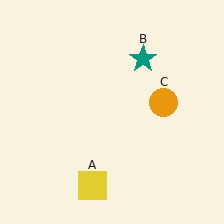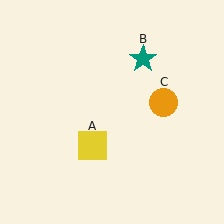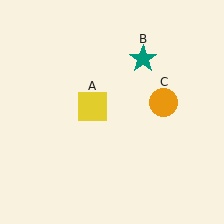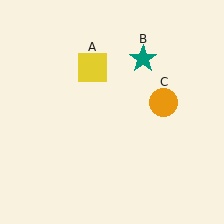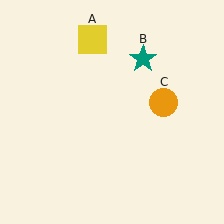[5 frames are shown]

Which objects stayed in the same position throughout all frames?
Teal star (object B) and orange circle (object C) remained stationary.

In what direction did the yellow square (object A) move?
The yellow square (object A) moved up.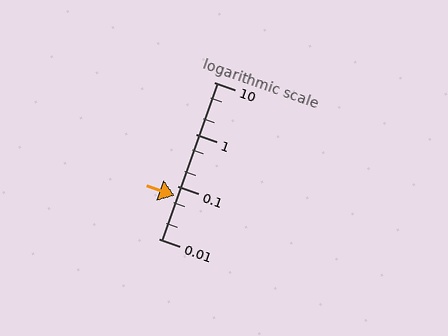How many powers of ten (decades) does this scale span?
The scale spans 3 decades, from 0.01 to 10.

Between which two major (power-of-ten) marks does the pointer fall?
The pointer is between 0.01 and 0.1.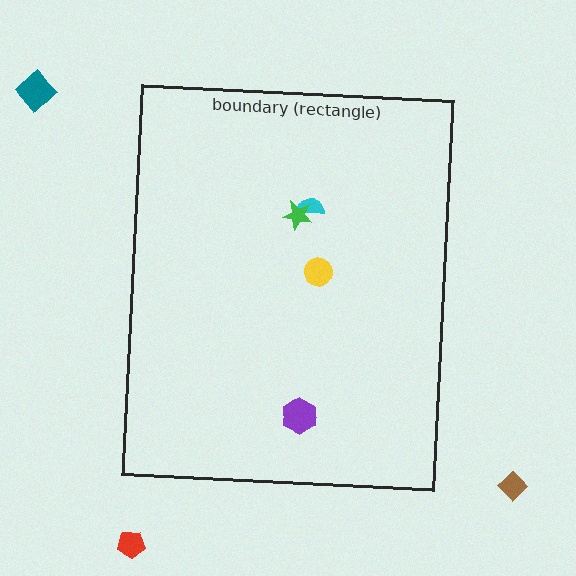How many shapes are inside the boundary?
4 inside, 3 outside.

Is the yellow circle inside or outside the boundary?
Inside.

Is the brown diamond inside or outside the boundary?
Outside.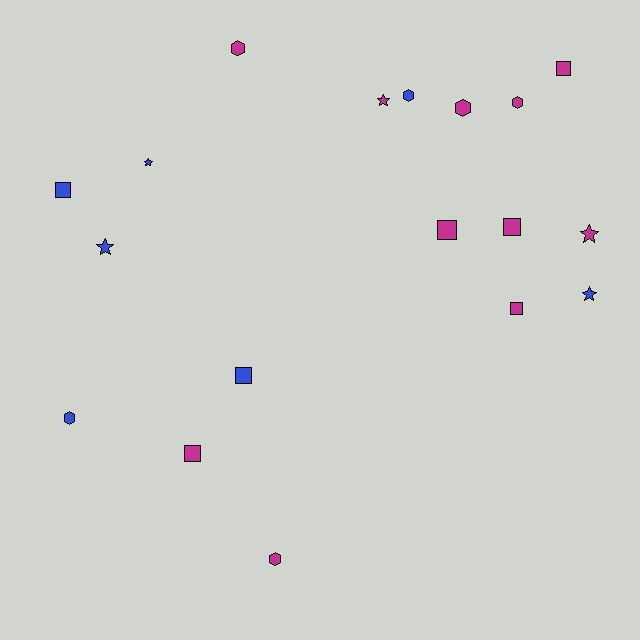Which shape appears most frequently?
Square, with 7 objects.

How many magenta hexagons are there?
There are 4 magenta hexagons.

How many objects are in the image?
There are 18 objects.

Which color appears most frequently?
Magenta, with 11 objects.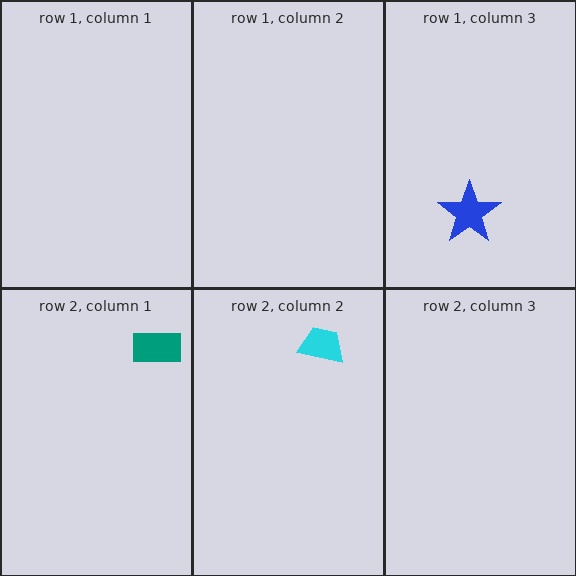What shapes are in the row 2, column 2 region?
The cyan trapezoid.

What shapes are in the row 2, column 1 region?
The teal rectangle.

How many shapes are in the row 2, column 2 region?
1.